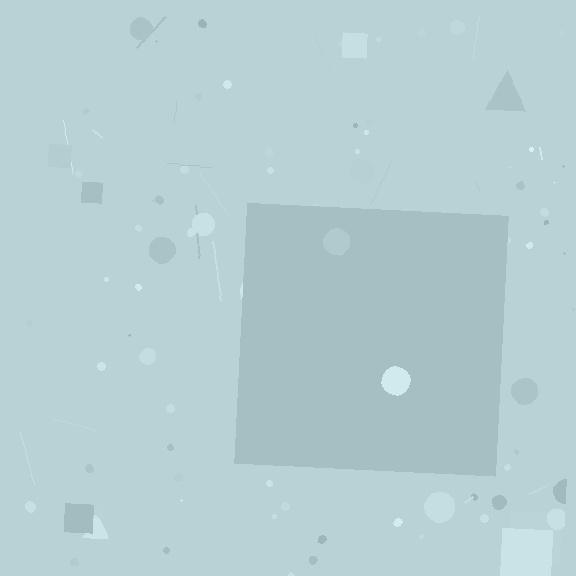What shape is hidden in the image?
A square is hidden in the image.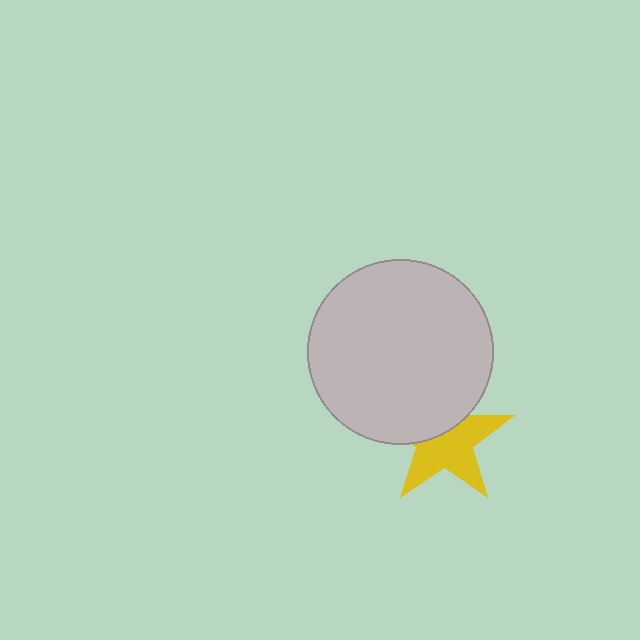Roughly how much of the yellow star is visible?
About half of it is visible (roughly 60%).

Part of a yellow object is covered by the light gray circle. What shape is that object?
It is a star.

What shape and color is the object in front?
The object in front is a light gray circle.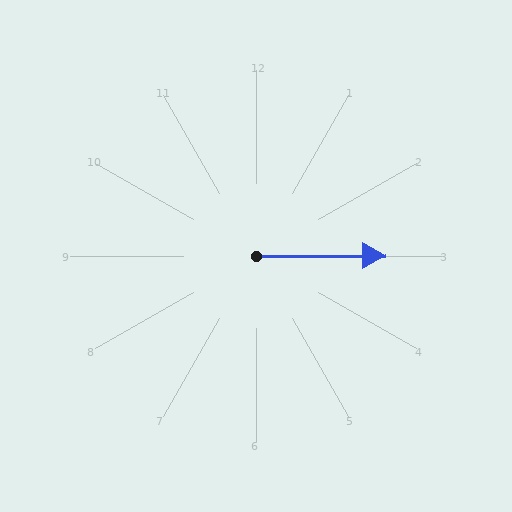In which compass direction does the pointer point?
East.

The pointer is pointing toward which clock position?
Roughly 3 o'clock.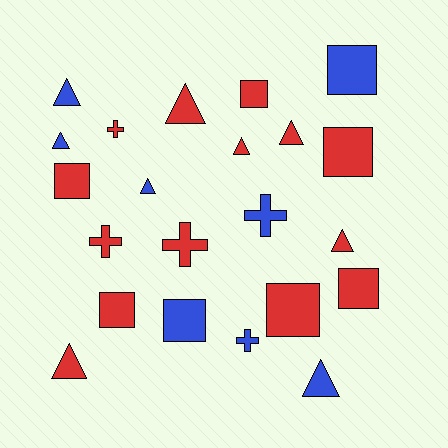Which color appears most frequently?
Red, with 14 objects.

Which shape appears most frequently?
Triangle, with 9 objects.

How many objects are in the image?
There are 22 objects.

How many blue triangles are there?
There are 4 blue triangles.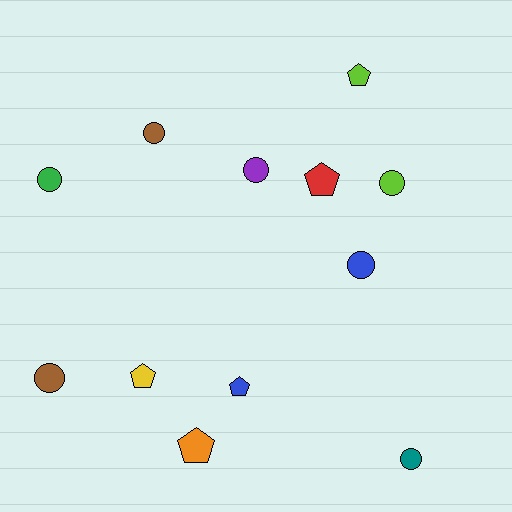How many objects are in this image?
There are 12 objects.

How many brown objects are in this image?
There are 2 brown objects.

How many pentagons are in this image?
There are 5 pentagons.